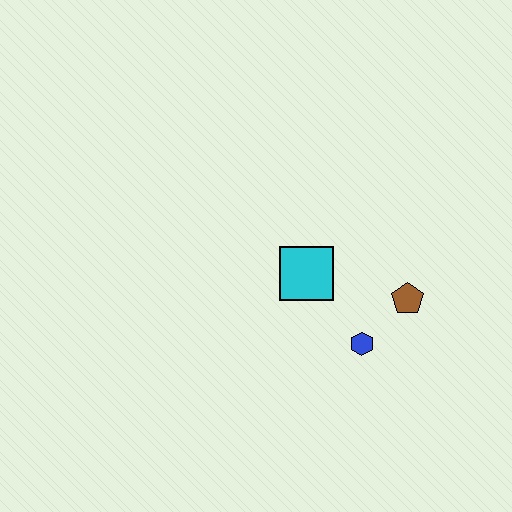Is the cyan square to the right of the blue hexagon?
No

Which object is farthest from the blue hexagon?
The cyan square is farthest from the blue hexagon.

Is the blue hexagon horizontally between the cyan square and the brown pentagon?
Yes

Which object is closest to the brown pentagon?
The blue hexagon is closest to the brown pentagon.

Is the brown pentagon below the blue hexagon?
No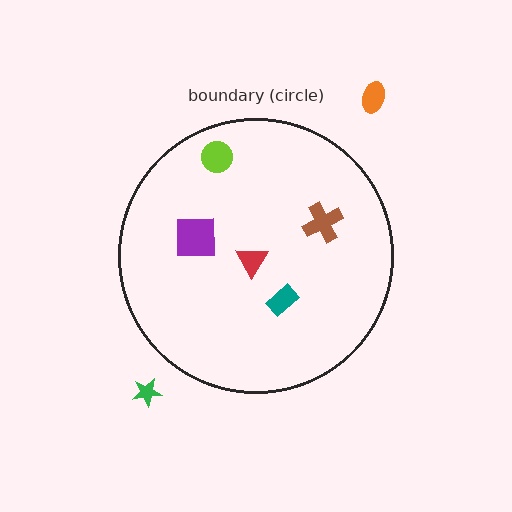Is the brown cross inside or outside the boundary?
Inside.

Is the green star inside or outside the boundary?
Outside.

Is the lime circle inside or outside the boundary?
Inside.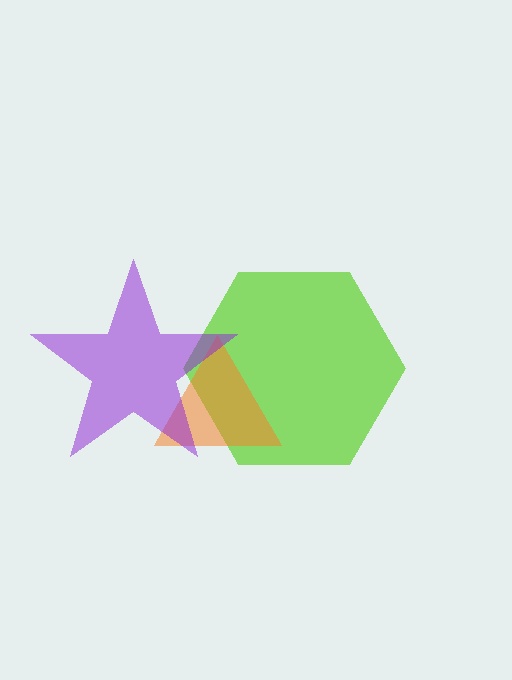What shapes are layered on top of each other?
The layered shapes are: a lime hexagon, an orange triangle, a purple star.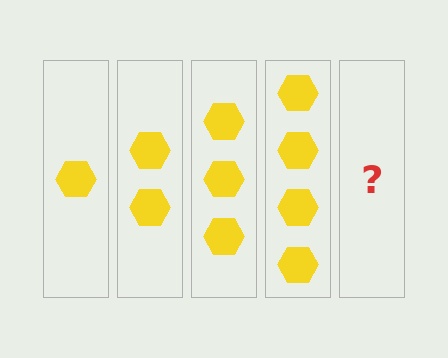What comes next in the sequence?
The next element should be 5 hexagons.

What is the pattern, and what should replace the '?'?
The pattern is that each step adds one more hexagon. The '?' should be 5 hexagons.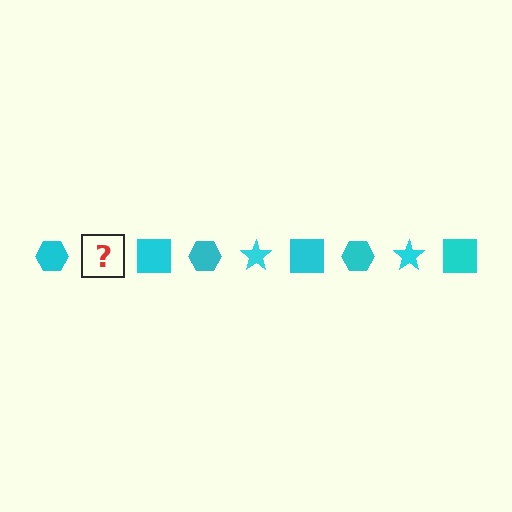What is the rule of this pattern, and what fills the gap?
The rule is that the pattern cycles through hexagon, star, square shapes in cyan. The gap should be filled with a cyan star.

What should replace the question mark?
The question mark should be replaced with a cyan star.